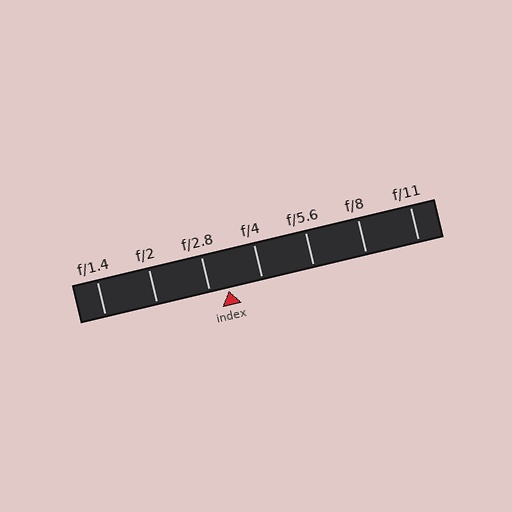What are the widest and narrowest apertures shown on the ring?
The widest aperture shown is f/1.4 and the narrowest is f/11.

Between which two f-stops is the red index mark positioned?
The index mark is between f/2.8 and f/4.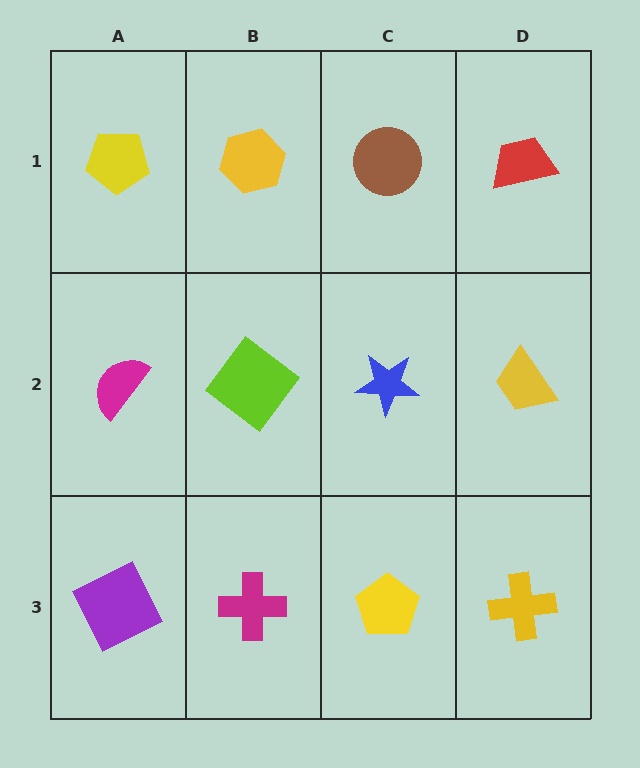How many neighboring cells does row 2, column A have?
3.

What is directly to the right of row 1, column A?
A yellow hexagon.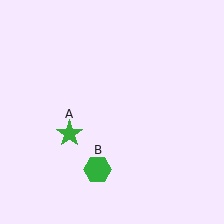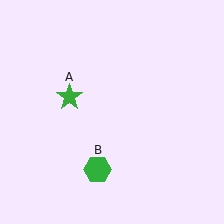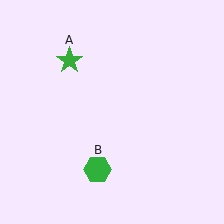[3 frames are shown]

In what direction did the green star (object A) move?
The green star (object A) moved up.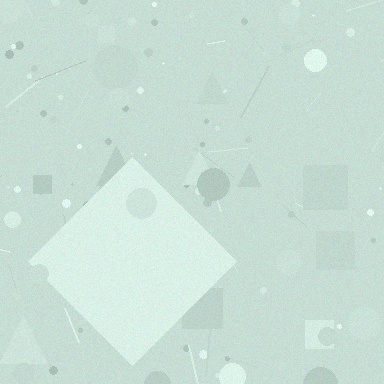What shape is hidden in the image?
A diamond is hidden in the image.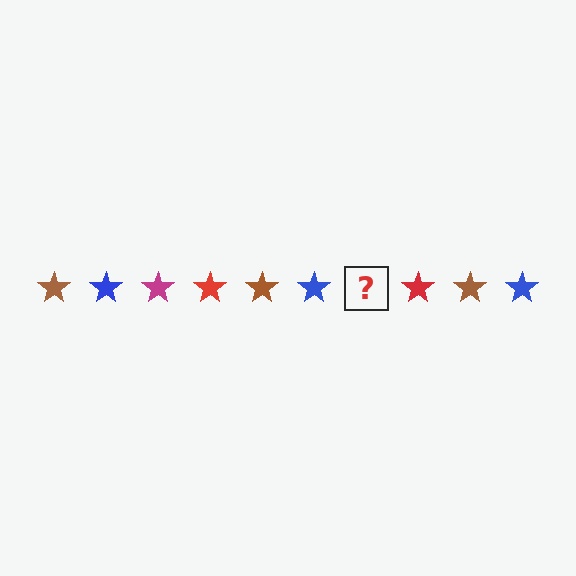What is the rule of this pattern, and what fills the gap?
The rule is that the pattern cycles through brown, blue, magenta, red stars. The gap should be filled with a magenta star.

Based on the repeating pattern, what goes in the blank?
The blank should be a magenta star.